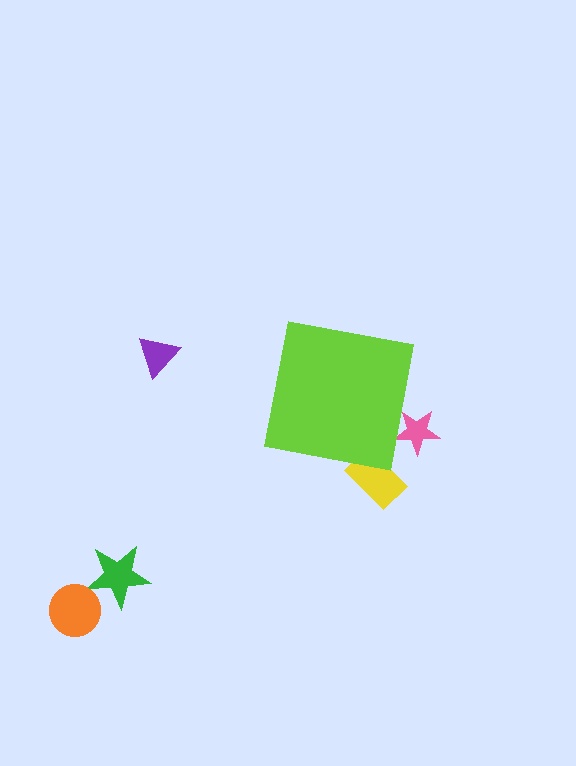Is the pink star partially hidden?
Yes, the pink star is partially hidden behind the lime square.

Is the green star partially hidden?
No, the green star is fully visible.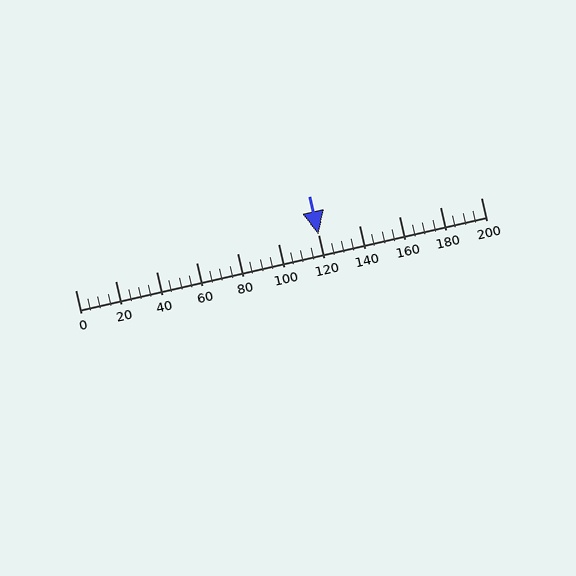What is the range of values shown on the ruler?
The ruler shows values from 0 to 200.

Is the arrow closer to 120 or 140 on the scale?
The arrow is closer to 120.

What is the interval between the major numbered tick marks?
The major tick marks are spaced 20 units apart.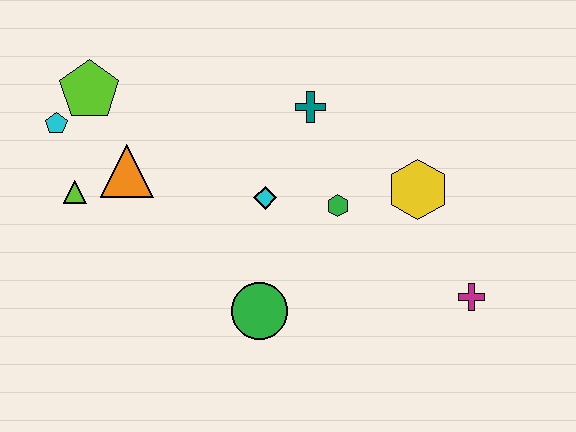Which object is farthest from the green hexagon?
The cyan pentagon is farthest from the green hexagon.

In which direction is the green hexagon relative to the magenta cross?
The green hexagon is to the left of the magenta cross.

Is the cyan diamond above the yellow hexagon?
No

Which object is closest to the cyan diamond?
The green hexagon is closest to the cyan diamond.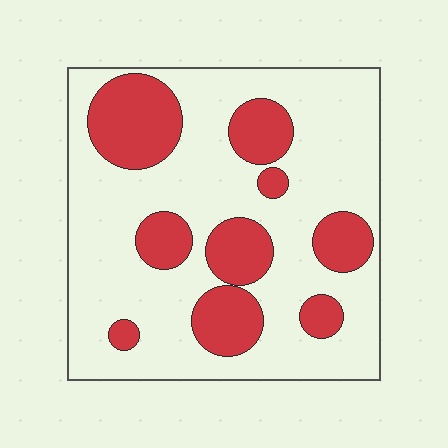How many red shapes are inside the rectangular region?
9.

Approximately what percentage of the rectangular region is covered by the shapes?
Approximately 30%.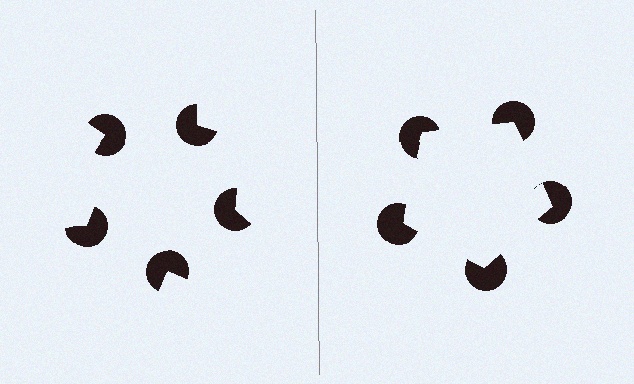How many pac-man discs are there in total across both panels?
10 — 5 on each side.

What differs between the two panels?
The pac-man discs are positioned identically on both sides; only the wedge orientations differ. On the right they align to a pentagon; on the left they are misaligned.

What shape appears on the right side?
An illusory pentagon.